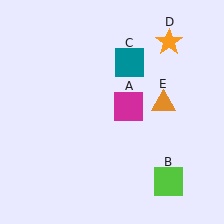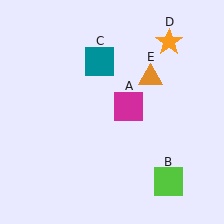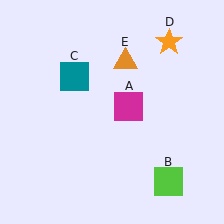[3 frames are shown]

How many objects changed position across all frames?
2 objects changed position: teal square (object C), orange triangle (object E).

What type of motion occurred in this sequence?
The teal square (object C), orange triangle (object E) rotated counterclockwise around the center of the scene.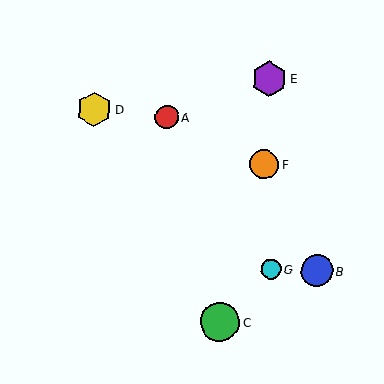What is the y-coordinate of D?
Object D is at y≈109.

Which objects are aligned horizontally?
Objects B, G are aligned horizontally.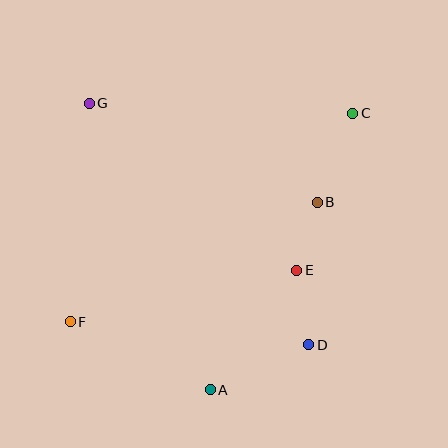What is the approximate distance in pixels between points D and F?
The distance between D and F is approximately 240 pixels.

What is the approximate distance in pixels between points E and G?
The distance between E and G is approximately 266 pixels.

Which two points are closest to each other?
Points B and E are closest to each other.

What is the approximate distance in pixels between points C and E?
The distance between C and E is approximately 167 pixels.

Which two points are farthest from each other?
Points C and F are farthest from each other.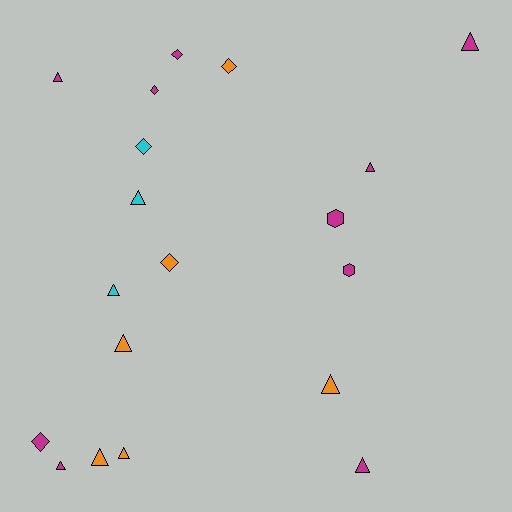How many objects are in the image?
There are 19 objects.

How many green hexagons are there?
There are no green hexagons.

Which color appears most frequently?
Magenta, with 10 objects.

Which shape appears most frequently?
Triangle, with 11 objects.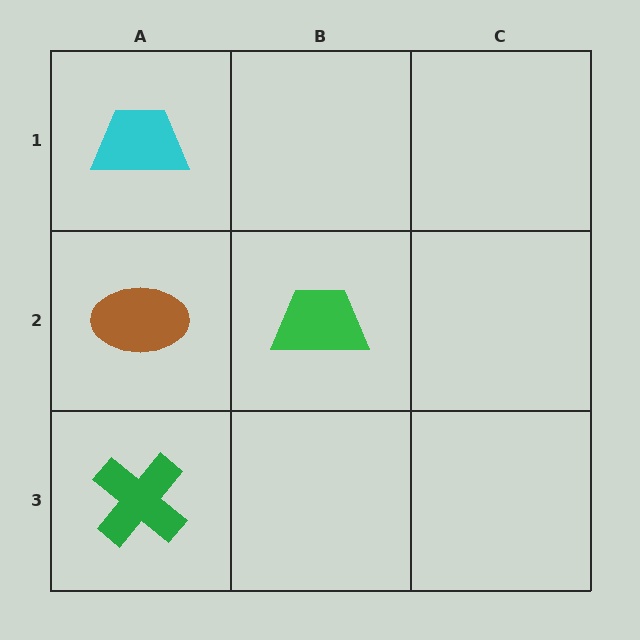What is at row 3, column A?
A green cross.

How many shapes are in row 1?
1 shape.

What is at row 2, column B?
A green trapezoid.